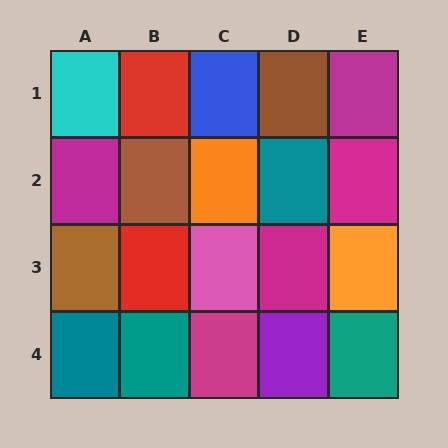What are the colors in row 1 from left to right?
Cyan, red, blue, brown, magenta.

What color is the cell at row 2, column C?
Orange.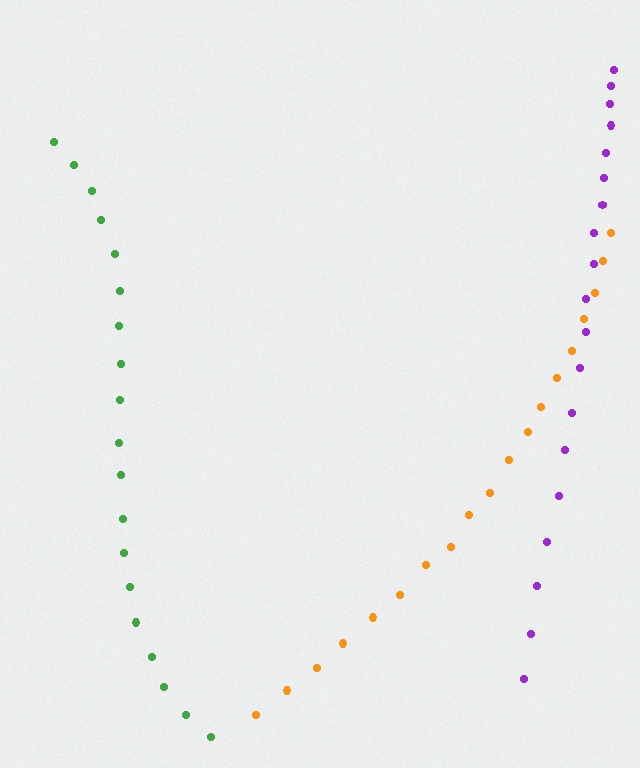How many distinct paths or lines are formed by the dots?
There are 3 distinct paths.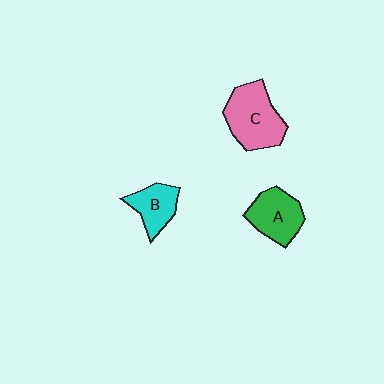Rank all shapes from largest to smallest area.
From largest to smallest: C (pink), A (green), B (cyan).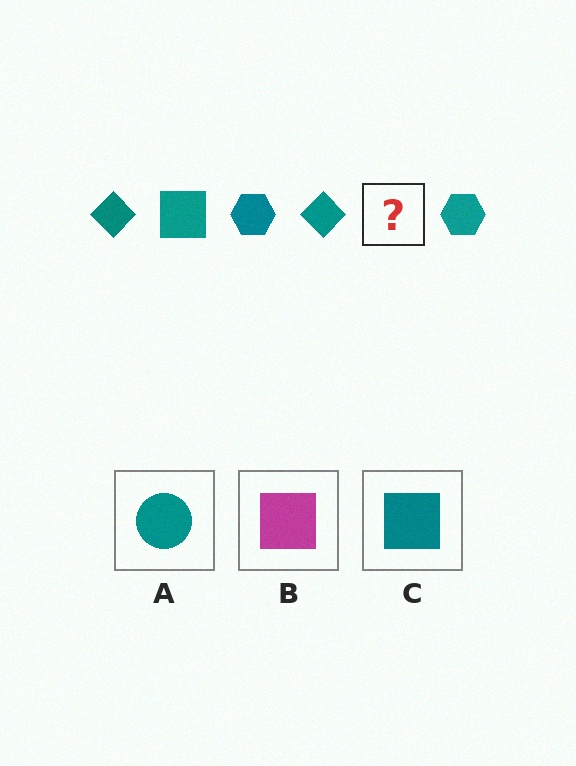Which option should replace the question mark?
Option C.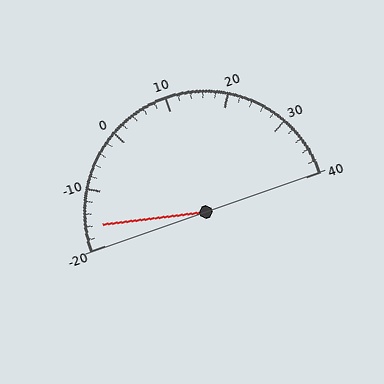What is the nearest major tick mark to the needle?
The nearest major tick mark is -20.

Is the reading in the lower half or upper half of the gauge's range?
The reading is in the lower half of the range (-20 to 40).